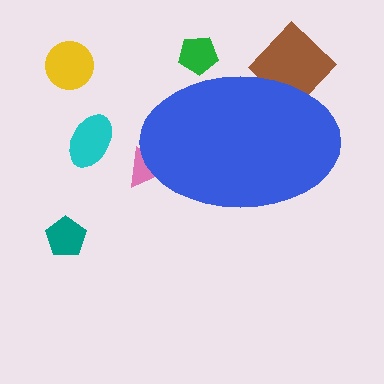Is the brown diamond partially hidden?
Yes, the brown diamond is partially hidden behind the blue ellipse.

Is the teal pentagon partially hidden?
No, the teal pentagon is fully visible.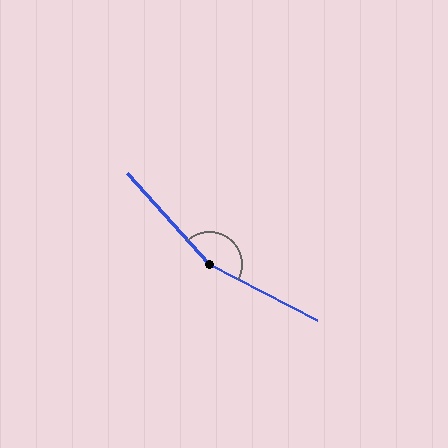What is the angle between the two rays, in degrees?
Approximately 160 degrees.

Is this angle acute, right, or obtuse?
It is obtuse.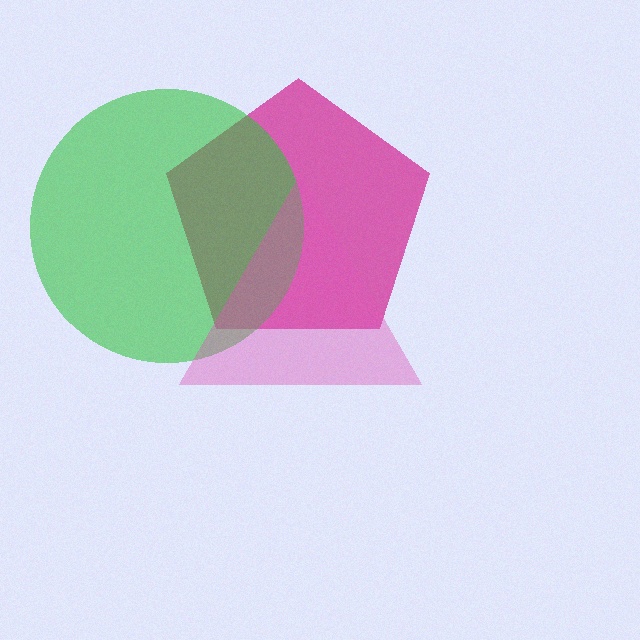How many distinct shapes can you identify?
There are 3 distinct shapes: a magenta pentagon, a green circle, a pink triangle.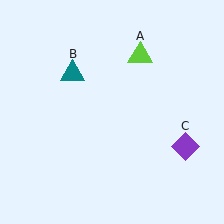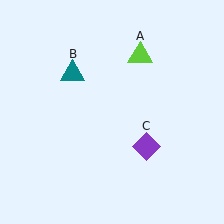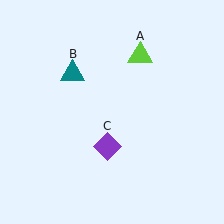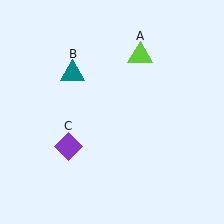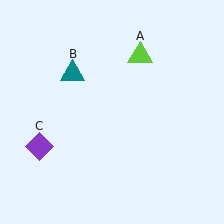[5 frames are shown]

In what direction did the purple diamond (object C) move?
The purple diamond (object C) moved left.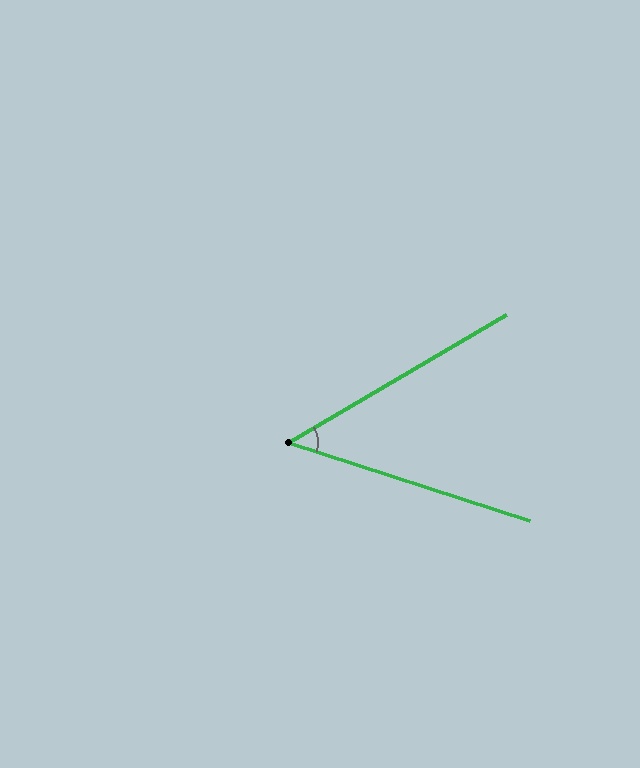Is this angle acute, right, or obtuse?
It is acute.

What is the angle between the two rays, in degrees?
Approximately 48 degrees.